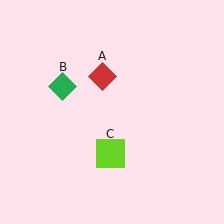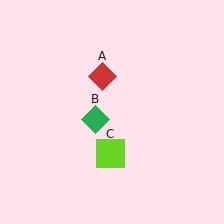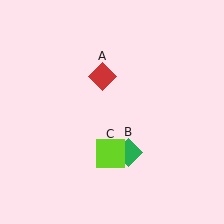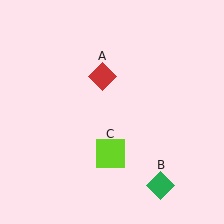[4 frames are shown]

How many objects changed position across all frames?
1 object changed position: green diamond (object B).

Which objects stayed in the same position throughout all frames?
Red diamond (object A) and lime square (object C) remained stationary.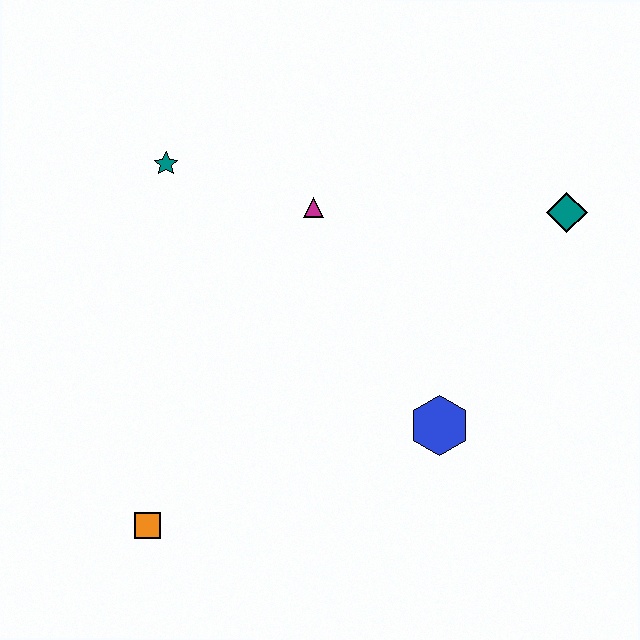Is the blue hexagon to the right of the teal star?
Yes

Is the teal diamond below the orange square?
No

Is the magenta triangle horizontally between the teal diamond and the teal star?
Yes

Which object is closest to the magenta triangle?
The teal star is closest to the magenta triangle.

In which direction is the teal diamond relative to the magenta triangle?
The teal diamond is to the right of the magenta triangle.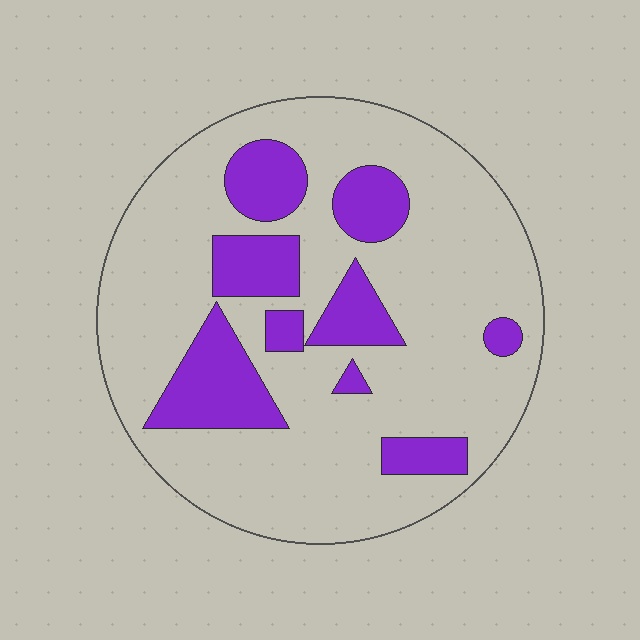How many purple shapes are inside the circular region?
9.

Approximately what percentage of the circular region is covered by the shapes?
Approximately 25%.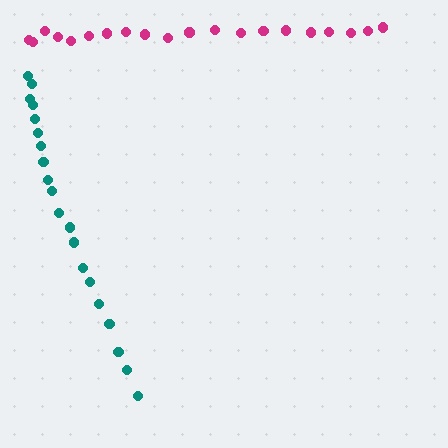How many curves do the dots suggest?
There are 2 distinct paths.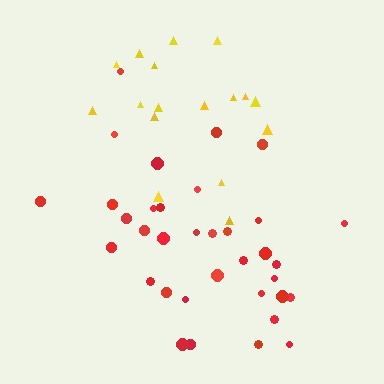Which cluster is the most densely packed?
Red.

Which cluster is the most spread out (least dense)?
Yellow.